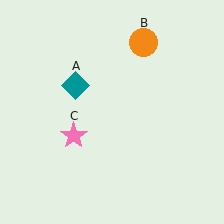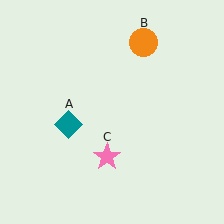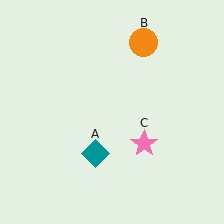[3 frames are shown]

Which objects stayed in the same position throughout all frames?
Orange circle (object B) remained stationary.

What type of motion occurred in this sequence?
The teal diamond (object A), pink star (object C) rotated counterclockwise around the center of the scene.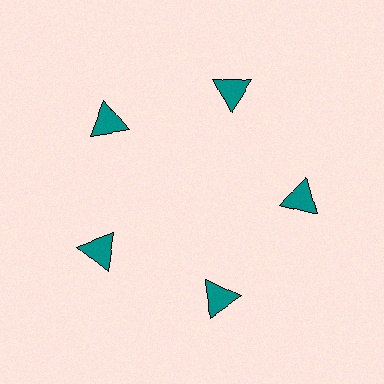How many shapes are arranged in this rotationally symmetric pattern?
There are 5 shapes, arranged in 5 groups of 1.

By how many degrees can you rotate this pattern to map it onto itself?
The pattern maps onto itself every 72 degrees of rotation.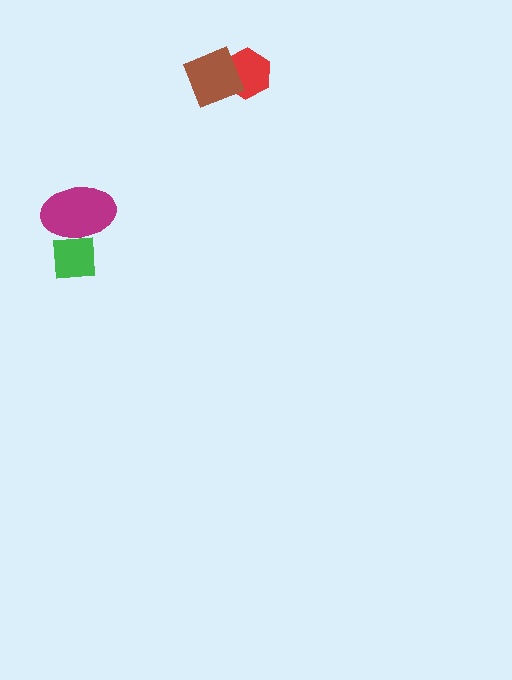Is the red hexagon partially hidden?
Yes, it is partially covered by another shape.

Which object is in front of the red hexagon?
The brown diamond is in front of the red hexagon.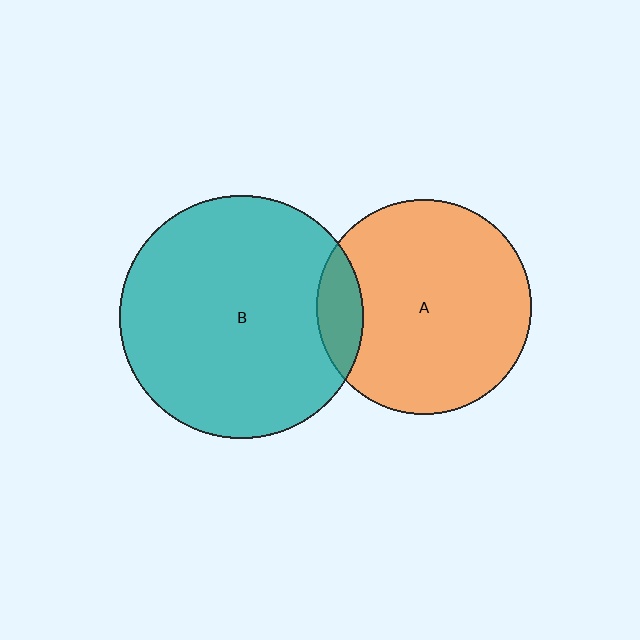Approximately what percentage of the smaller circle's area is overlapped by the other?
Approximately 10%.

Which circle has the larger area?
Circle B (teal).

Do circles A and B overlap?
Yes.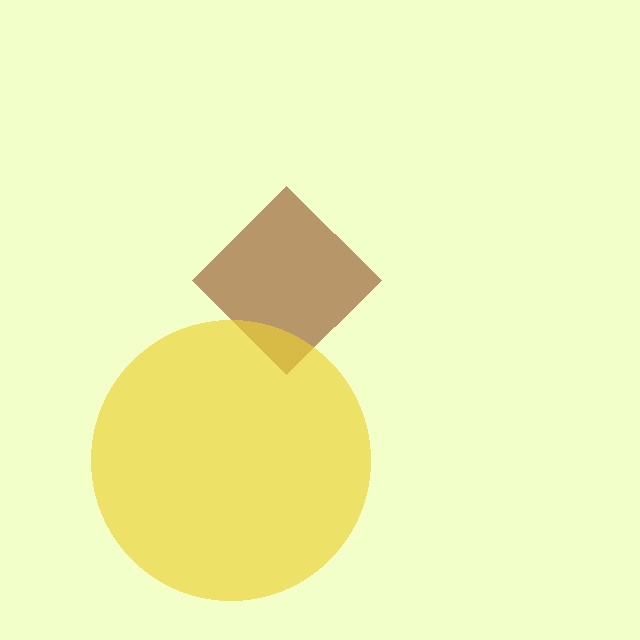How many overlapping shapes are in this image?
There are 2 overlapping shapes in the image.